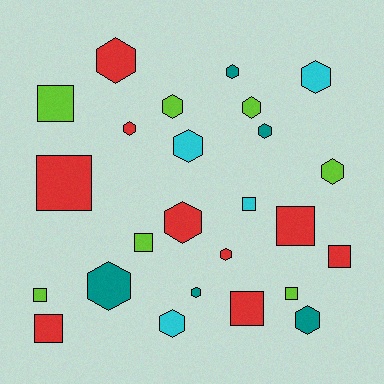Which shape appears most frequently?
Hexagon, with 15 objects.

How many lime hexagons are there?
There are 3 lime hexagons.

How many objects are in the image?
There are 25 objects.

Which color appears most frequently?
Red, with 9 objects.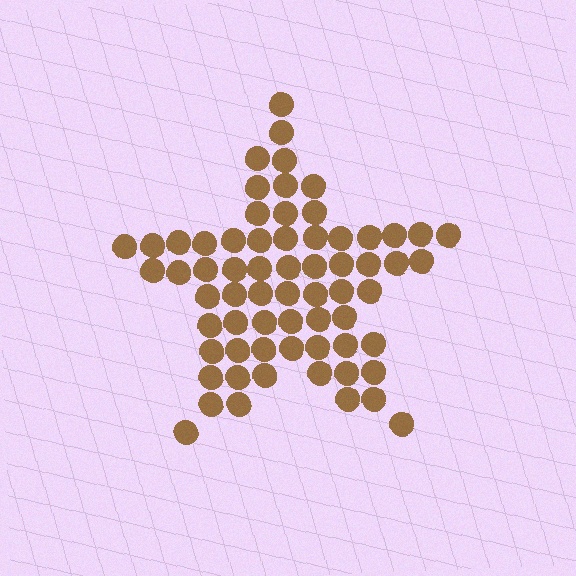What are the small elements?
The small elements are circles.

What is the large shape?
The large shape is a star.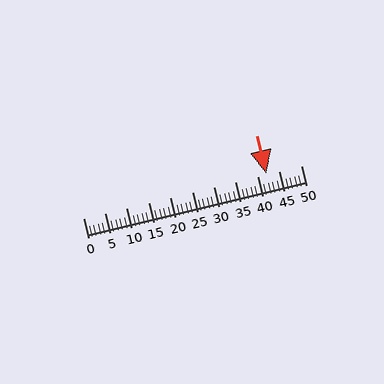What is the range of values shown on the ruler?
The ruler shows values from 0 to 50.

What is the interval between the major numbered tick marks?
The major tick marks are spaced 5 units apart.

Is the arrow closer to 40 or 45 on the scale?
The arrow is closer to 40.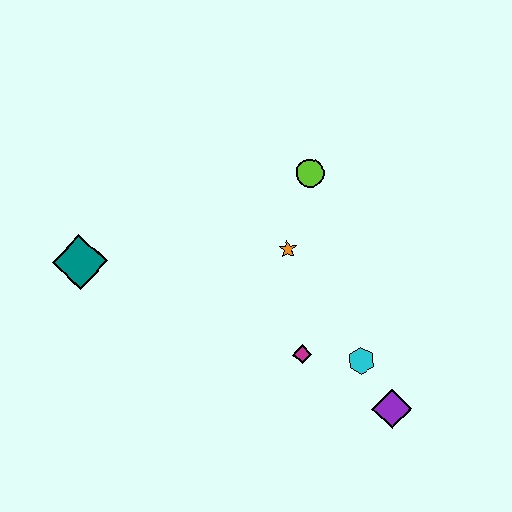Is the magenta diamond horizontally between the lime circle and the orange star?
Yes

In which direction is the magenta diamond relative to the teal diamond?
The magenta diamond is to the right of the teal diamond.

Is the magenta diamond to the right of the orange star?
Yes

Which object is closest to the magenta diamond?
The cyan hexagon is closest to the magenta diamond.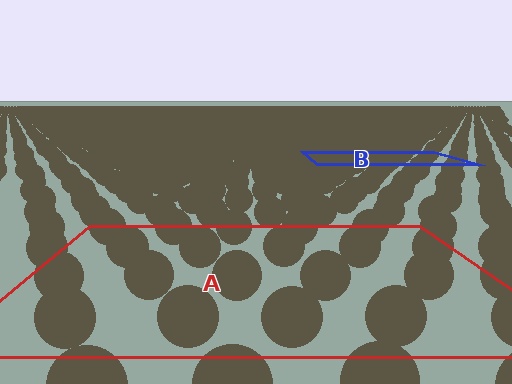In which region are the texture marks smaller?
The texture marks are smaller in region B, because it is farther away.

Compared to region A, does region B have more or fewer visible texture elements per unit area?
Region B has more texture elements per unit area — they are packed more densely because it is farther away.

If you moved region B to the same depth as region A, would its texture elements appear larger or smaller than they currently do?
They would appear larger. At a closer depth, the same texture elements are projected at a bigger on-screen size.